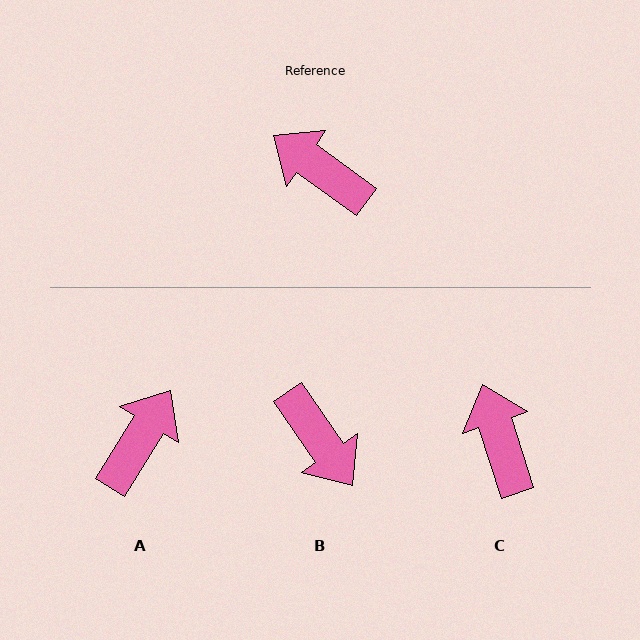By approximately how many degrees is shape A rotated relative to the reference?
Approximately 86 degrees clockwise.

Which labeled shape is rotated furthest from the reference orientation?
B, about 160 degrees away.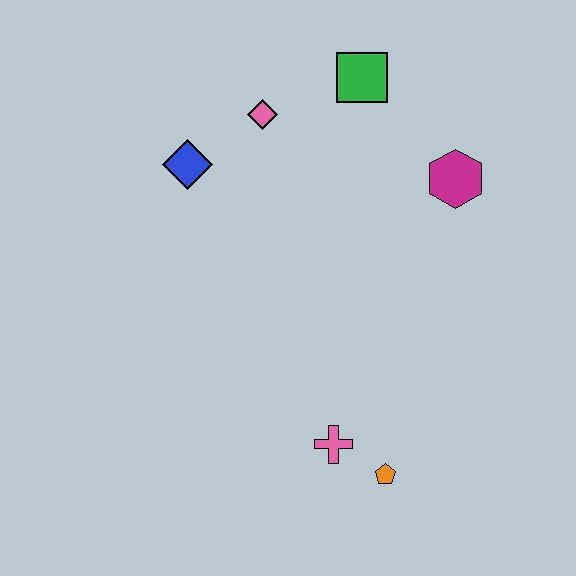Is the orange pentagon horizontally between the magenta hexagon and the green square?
Yes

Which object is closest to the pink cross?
The orange pentagon is closest to the pink cross.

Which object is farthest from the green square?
The orange pentagon is farthest from the green square.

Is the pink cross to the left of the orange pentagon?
Yes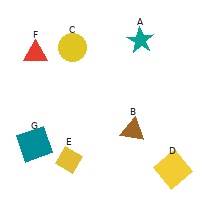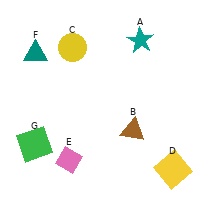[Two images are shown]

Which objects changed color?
E changed from yellow to pink. F changed from red to teal. G changed from teal to green.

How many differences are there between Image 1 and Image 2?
There are 3 differences between the two images.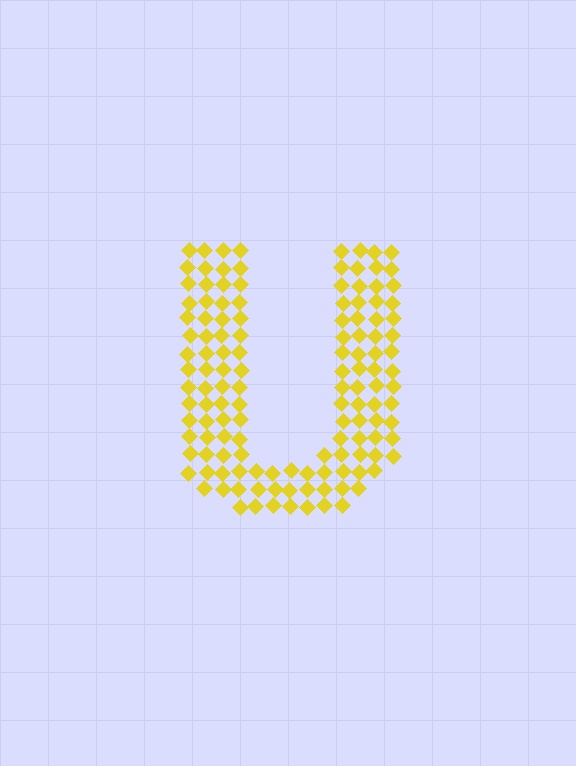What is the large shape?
The large shape is the letter U.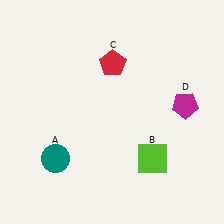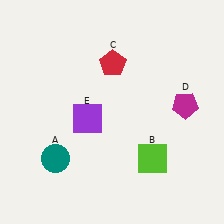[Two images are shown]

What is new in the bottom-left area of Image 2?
A purple square (E) was added in the bottom-left area of Image 2.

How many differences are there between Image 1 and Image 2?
There is 1 difference between the two images.